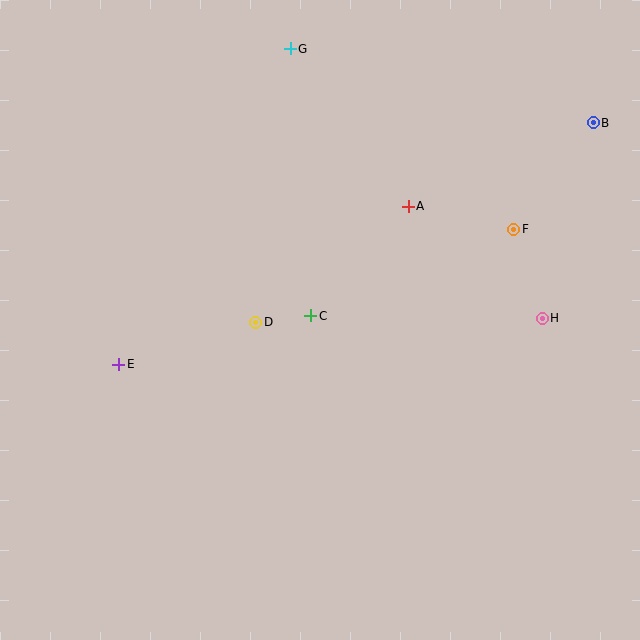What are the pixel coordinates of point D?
Point D is at (256, 322).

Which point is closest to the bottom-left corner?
Point E is closest to the bottom-left corner.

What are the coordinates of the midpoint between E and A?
The midpoint between E and A is at (264, 285).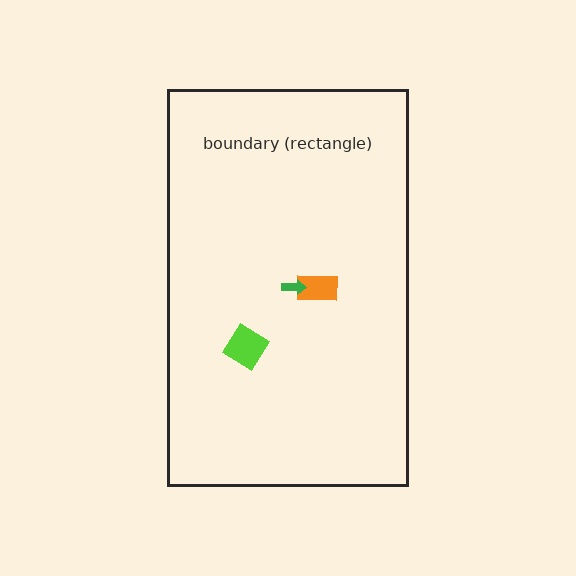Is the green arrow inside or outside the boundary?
Inside.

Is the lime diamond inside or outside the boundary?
Inside.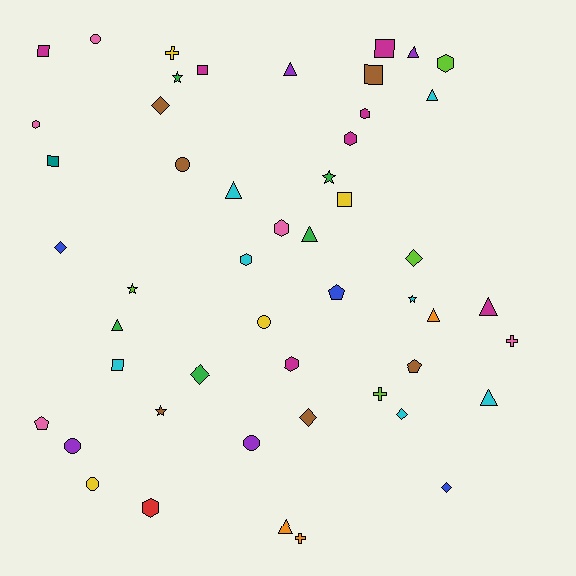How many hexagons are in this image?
There are 8 hexagons.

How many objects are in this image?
There are 50 objects.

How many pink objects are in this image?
There are 5 pink objects.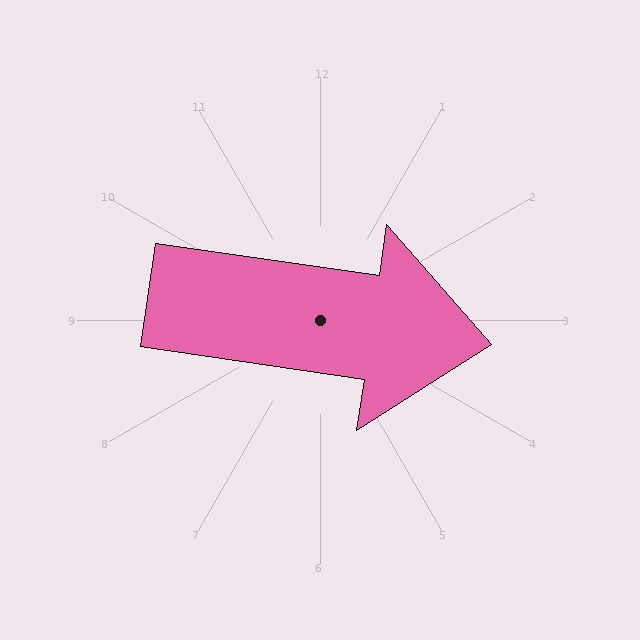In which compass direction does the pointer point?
East.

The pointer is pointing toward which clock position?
Roughly 3 o'clock.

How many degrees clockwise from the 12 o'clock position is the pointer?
Approximately 98 degrees.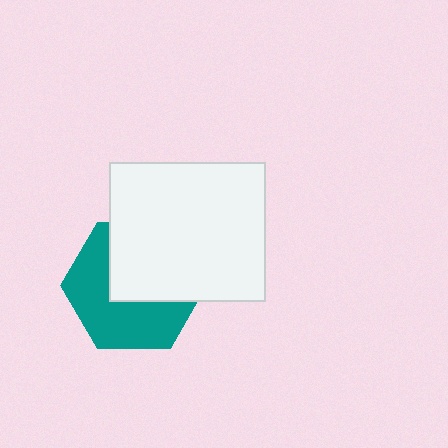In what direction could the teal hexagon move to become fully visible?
The teal hexagon could move down. That would shift it out from behind the white rectangle entirely.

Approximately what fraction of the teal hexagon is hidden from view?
Roughly 47% of the teal hexagon is hidden behind the white rectangle.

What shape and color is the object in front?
The object in front is a white rectangle.